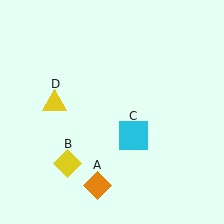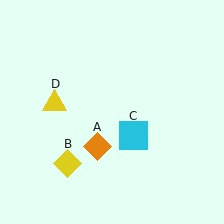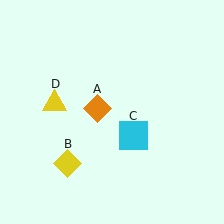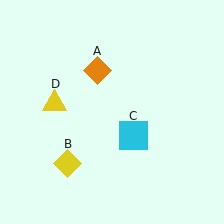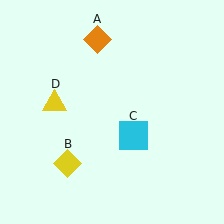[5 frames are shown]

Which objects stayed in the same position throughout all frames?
Yellow diamond (object B) and cyan square (object C) and yellow triangle (object D) remained stationary.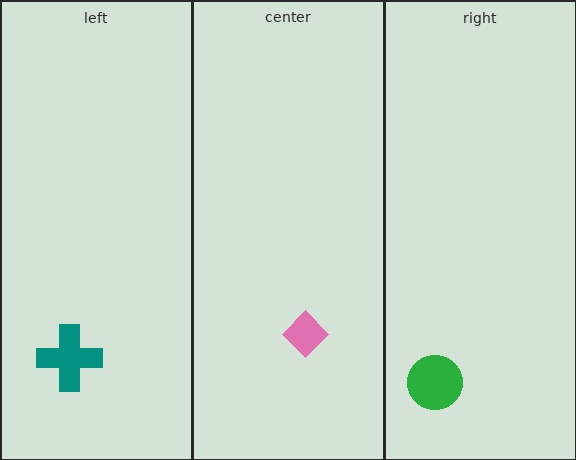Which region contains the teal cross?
The left region.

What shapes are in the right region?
The green circle.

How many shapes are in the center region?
1.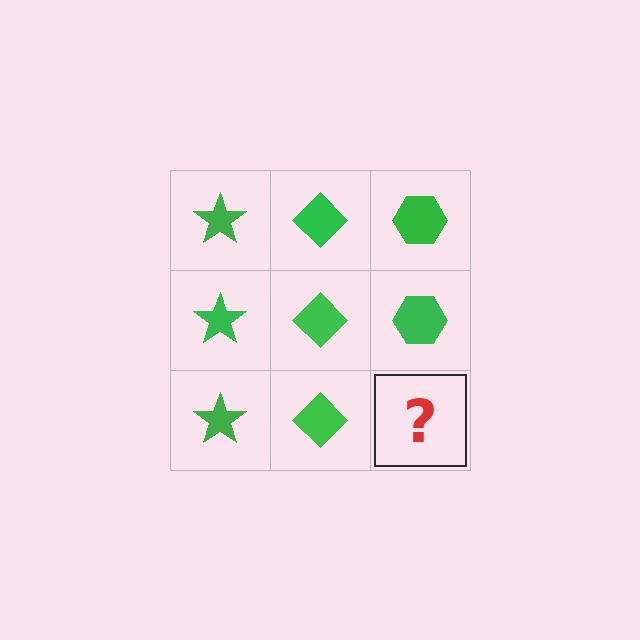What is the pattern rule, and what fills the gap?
The rule is that each column has a consistent shape. The gap should be filled with a green hexagon.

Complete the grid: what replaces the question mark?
The question mark should be replaced with a green hexagon.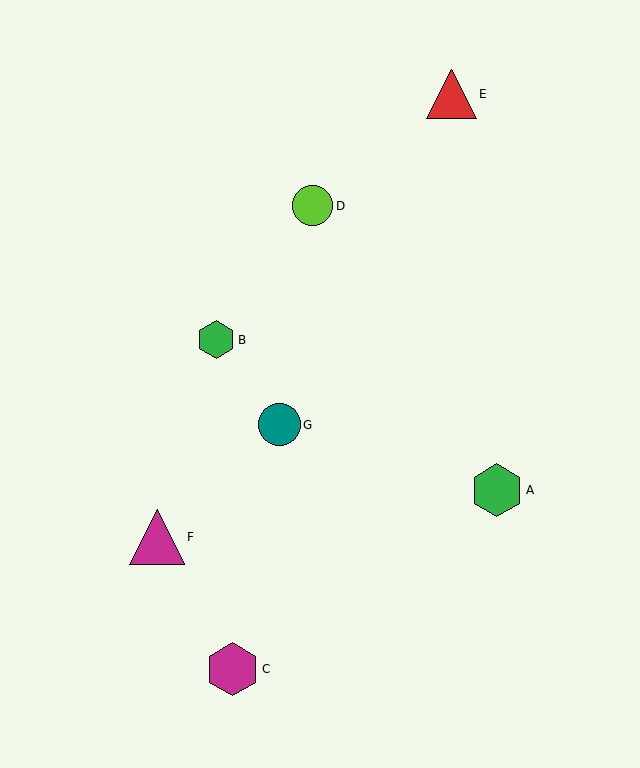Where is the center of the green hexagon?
The center of the green hexagon is at (497, 490).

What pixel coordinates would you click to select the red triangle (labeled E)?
Click at (452, 94) to select the red triangle E.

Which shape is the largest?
The magenta triangle (labeled F) is the largest.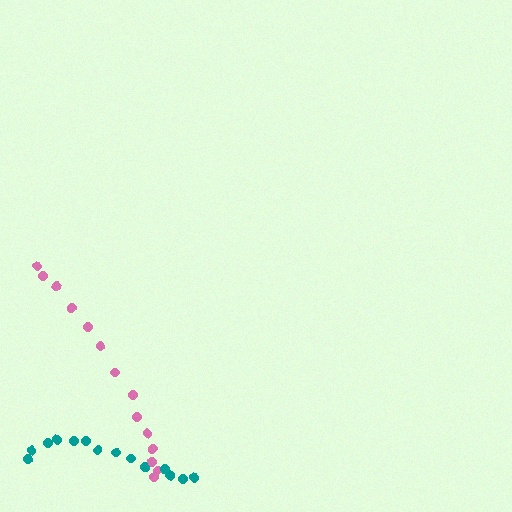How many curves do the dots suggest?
There are 2 distinct paths.